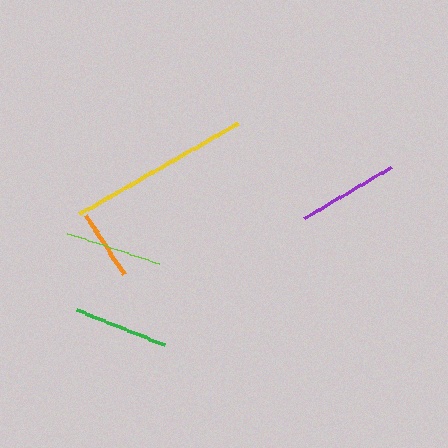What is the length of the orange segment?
The orange segment is approximately 70 pixels long.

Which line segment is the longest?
The yellow line is the longest at approximately 183 pixels.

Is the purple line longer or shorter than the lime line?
The purple line is longer than the lime line.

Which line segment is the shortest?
The orange line is the shortest at approximately 70 pixels.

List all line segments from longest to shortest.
From longest to shortest: yellow, purple, green, lime, orange.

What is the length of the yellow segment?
The yellow segment is approximately 183 pixels long.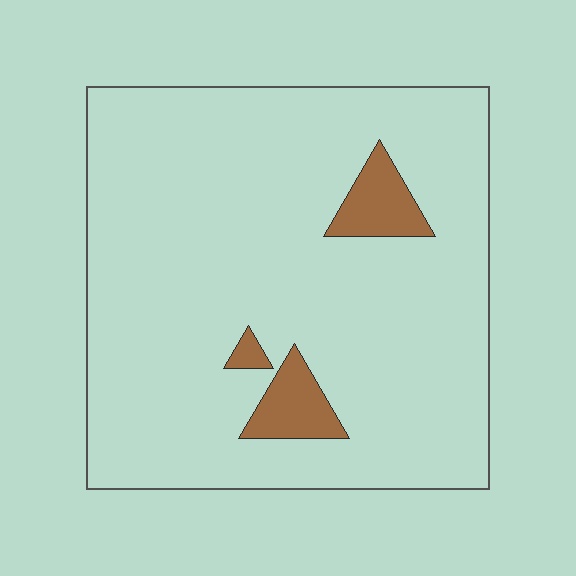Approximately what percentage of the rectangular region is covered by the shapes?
Approximately 5%.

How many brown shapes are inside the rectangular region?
3.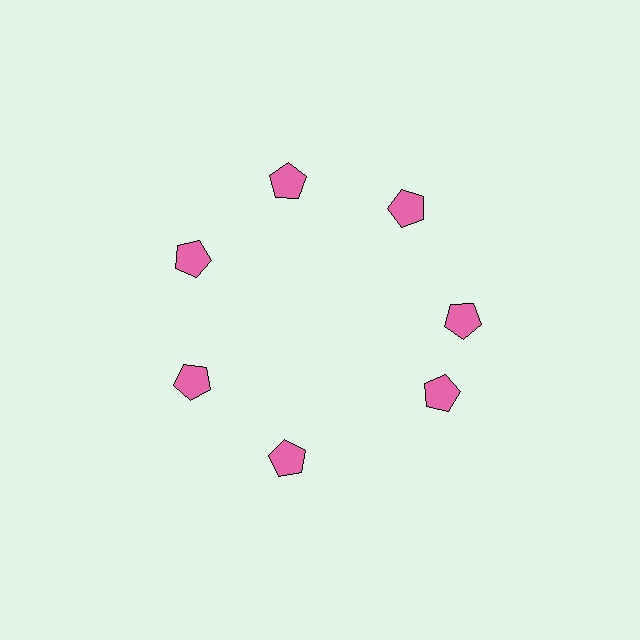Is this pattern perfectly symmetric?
No. The 7 pink pentagons are arranged in a ring, but one element near the 5 o'clock position is rotated out of alignment along the ring, breaking the 7-fold rotational symmetry.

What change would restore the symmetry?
The symmetry would be restored by rotating it back into even spacing with its neighbors so that all 7 pentagons sit at equal angles and equal distance from the center.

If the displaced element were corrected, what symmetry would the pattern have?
It would have 7-fold rotational symmetry — the pattern would map onto itself every 51 degrees.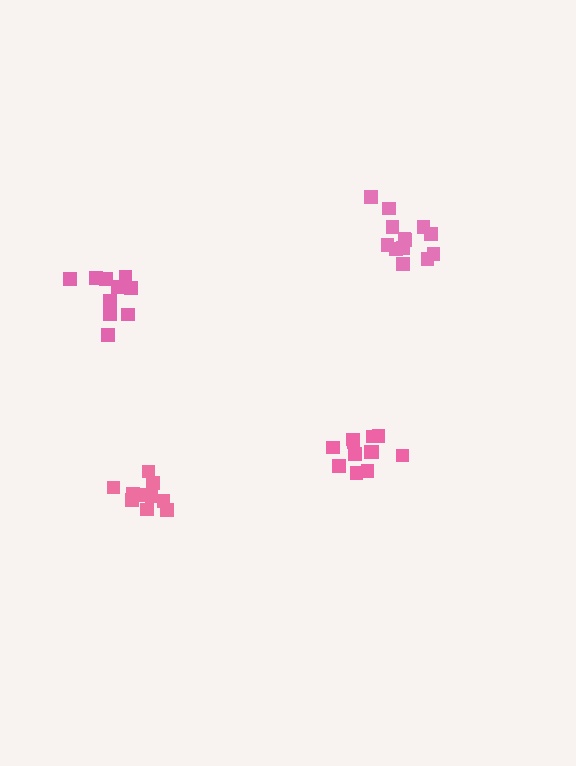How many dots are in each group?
Group 1: 10 dots, Group 2: 13 dots, Group 3: 10 dots, Group 4: 12 dots (45 total).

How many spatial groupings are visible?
There are 4 spatial groupings.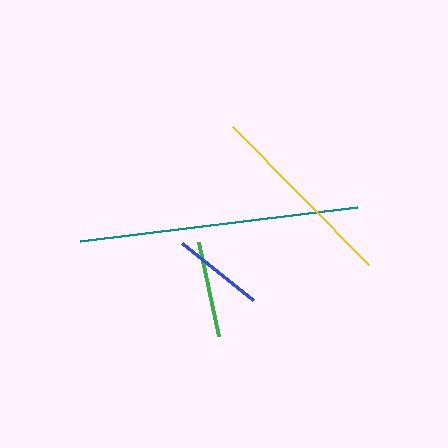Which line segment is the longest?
The teal line is the longest at approximately 279 pixels.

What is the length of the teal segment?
The teal segment is approximately 279 pixels long.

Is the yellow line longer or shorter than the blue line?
The yellow line is longer than the blue line.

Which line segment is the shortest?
The blue line is the shortest at approximately 92 pixels.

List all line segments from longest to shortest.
From longest to shortest: teal, yellow, green, blue.